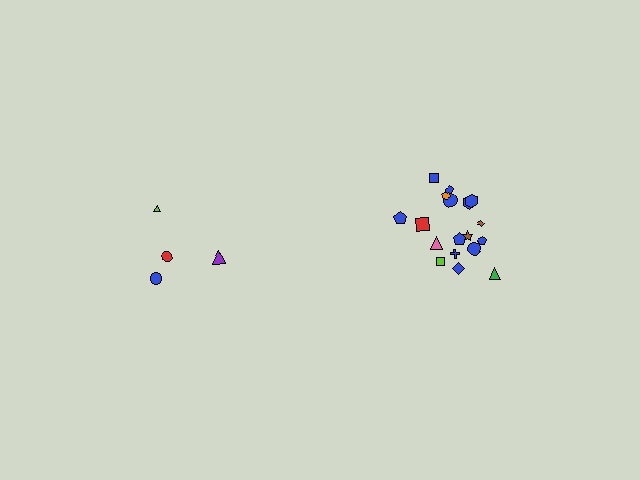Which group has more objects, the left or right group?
The right group.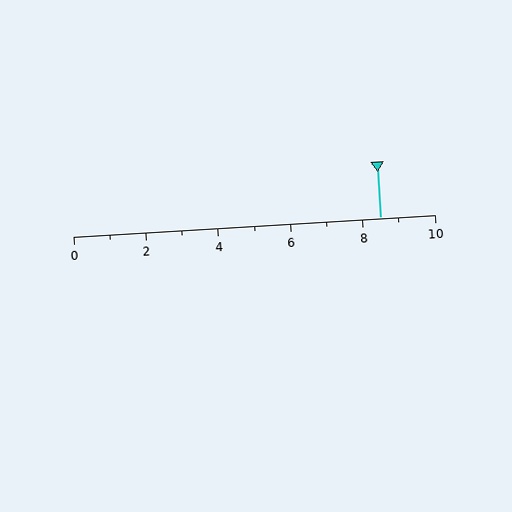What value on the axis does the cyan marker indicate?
The marker indicates approximately 8.5.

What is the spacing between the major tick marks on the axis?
The major ticks are spaced 2 apart.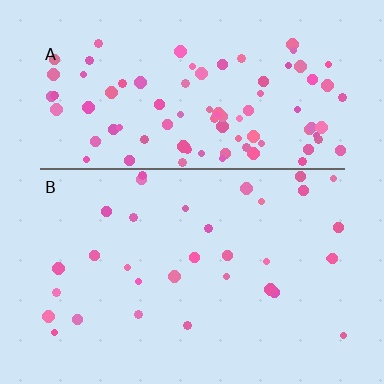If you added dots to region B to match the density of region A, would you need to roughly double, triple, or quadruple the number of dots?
Approximately triple.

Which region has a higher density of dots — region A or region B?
A (the top).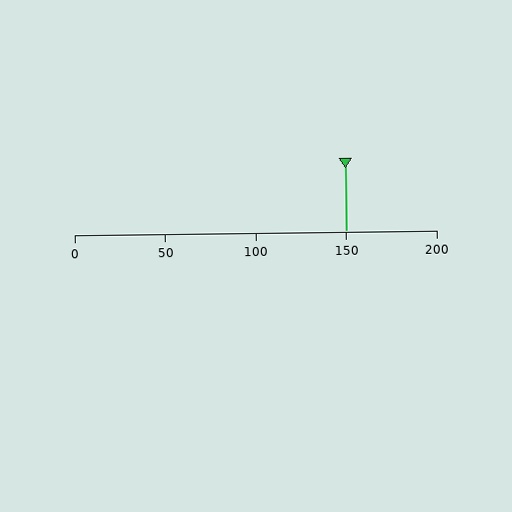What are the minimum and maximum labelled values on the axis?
The axis runs from 0 to 200.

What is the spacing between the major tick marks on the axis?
The major ticks are spaced 50 apart.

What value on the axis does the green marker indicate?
The marker indicates approximately 150.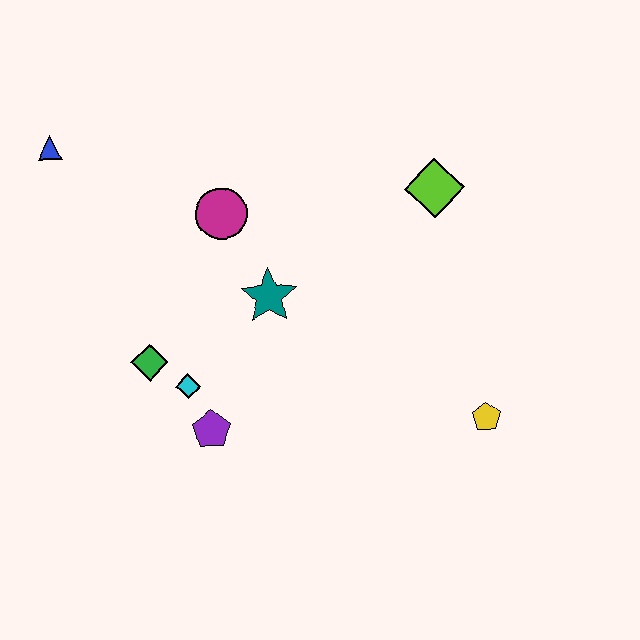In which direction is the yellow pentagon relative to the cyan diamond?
The yellow pentagon is to the right of the cyan diamond.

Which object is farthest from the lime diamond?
The blue triangle is farthest from the lime diamond.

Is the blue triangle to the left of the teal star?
Yes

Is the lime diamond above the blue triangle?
No